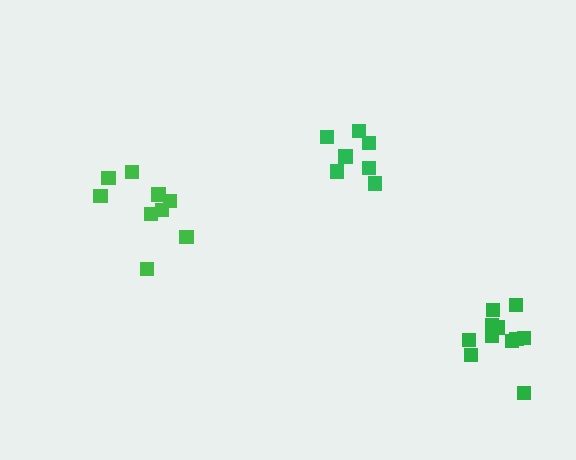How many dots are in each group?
Group 1: 9 dots, Group 2: 7 dots, Group 3: 11 dots (27 total).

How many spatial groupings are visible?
There are 3 spatial groupings.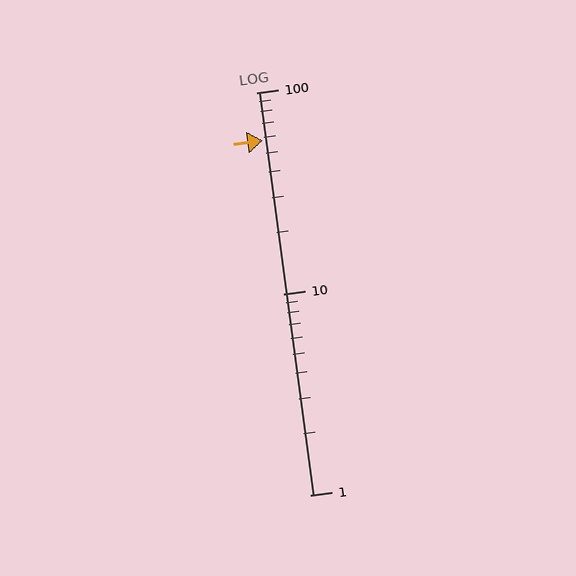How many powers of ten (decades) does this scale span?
The scale spans 2 decades, from 1 to 100.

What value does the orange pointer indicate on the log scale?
The pointer indicates approximately 58.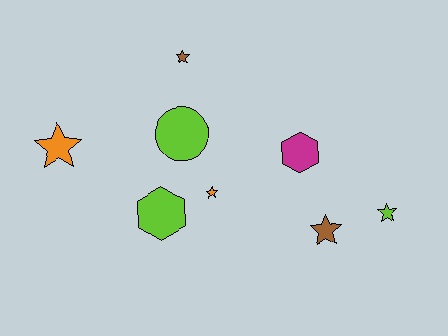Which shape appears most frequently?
Star, with 5 objects.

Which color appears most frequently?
Lime, with 3 objects.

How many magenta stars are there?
There are no magenta stars.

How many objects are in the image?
There are 8 objects.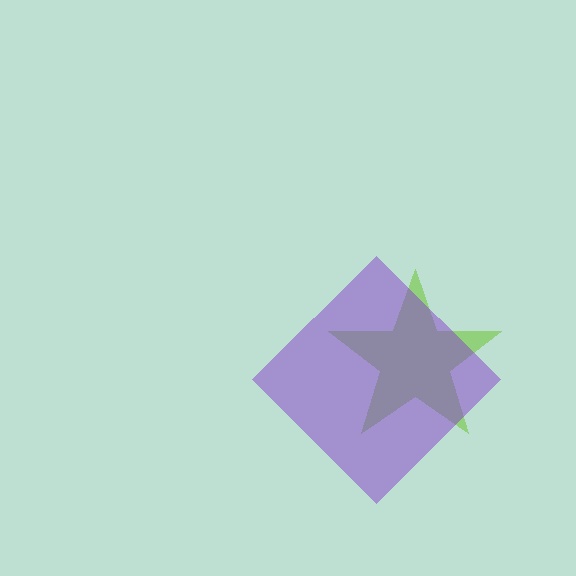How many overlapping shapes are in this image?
There are 2 overlapping shapes in the image.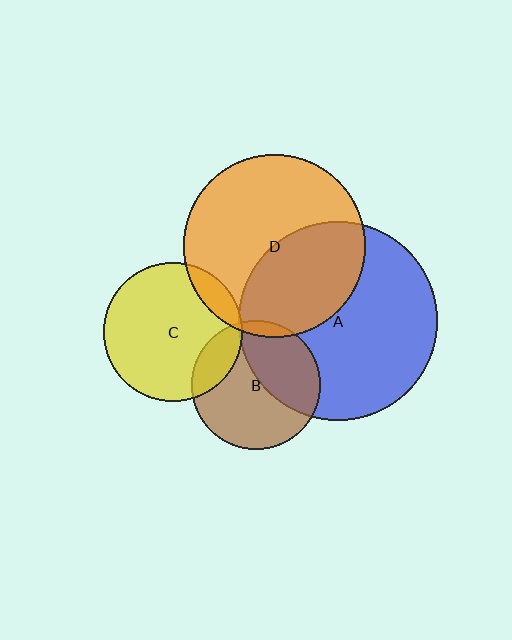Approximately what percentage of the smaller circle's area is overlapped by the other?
Approximately 15%.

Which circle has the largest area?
Circle A (blue).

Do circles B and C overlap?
Yes.